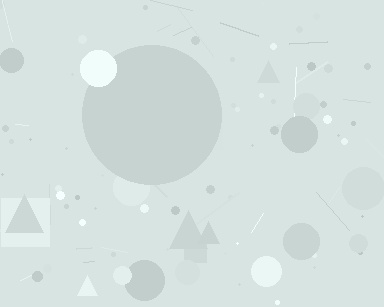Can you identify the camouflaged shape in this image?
The camouflaged shape is a circle.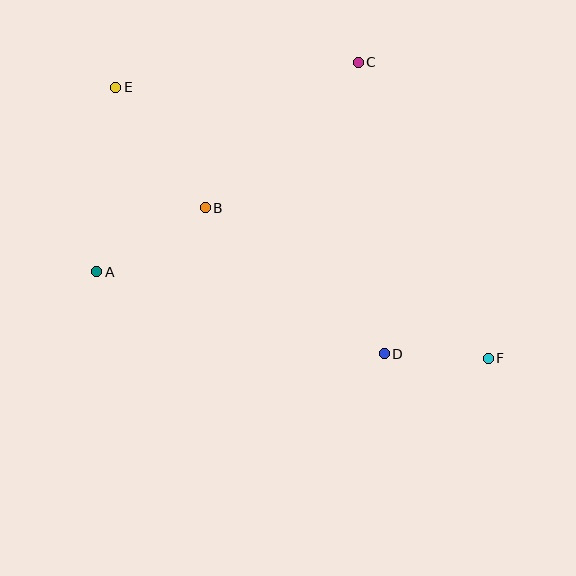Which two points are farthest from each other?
Points E and F are farthest from each other.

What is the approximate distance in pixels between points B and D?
The distance between B and D is approximately 231 pixels.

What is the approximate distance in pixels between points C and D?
The distance between C and D is approximately 292 pixels.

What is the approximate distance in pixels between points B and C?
The distance between B and C is approximately 211 pixels.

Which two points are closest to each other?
Points D and F are closest to each other.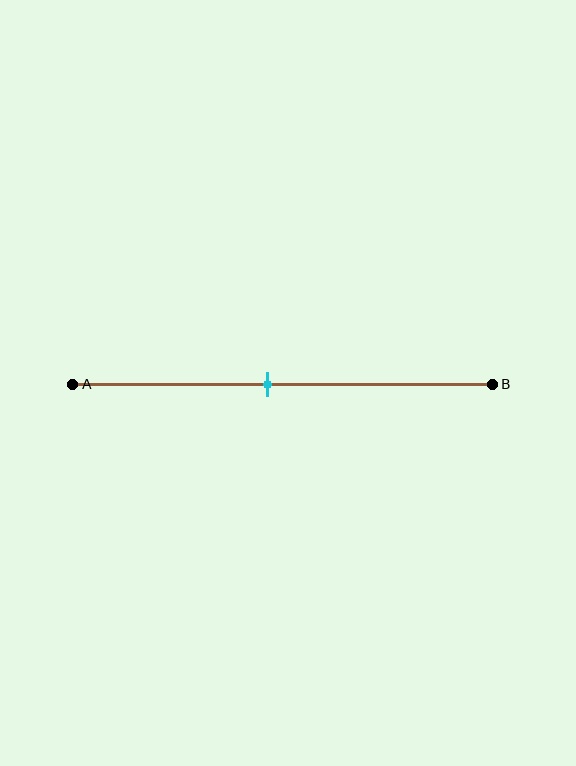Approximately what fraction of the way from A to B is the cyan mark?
The cyan mark is approximately 45% of the way from A to B.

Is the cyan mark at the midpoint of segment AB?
No, the mark is at about 45% from A, not at the 50% midpoint.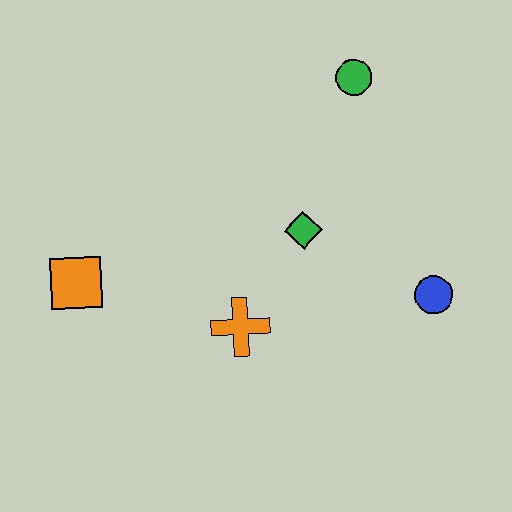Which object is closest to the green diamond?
The orange cross is closest to the green diamond.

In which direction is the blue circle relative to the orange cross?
The blue circle is to the right of the orange cross.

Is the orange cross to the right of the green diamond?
No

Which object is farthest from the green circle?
The orange square is farthest from the green circle.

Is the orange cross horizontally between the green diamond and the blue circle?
No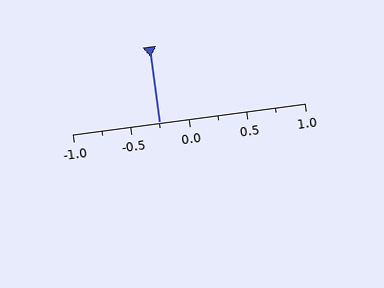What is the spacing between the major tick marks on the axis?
The major ticks are spaced 0.5 apart.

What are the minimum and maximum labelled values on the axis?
The axis runs from -1.0 to 1.0.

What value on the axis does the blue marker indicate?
The marker indicates approximately -0.25.